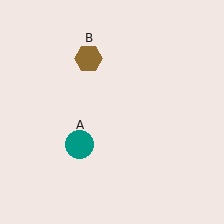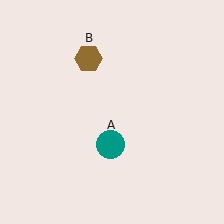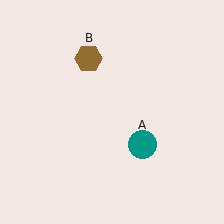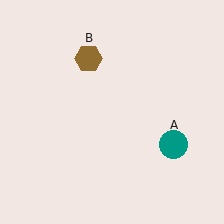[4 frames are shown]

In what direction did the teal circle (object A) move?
The teal circle (object A) moved right.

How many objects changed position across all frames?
1 object changed position: teal circle (object A).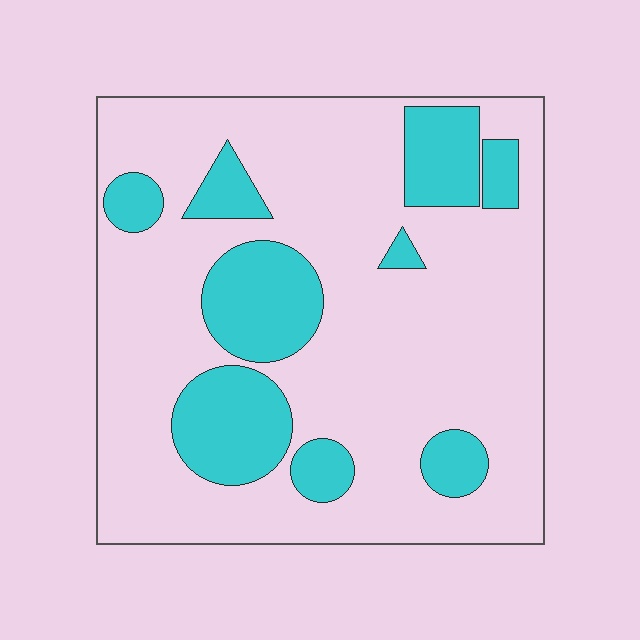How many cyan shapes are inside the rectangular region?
9.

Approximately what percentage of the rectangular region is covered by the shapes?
Approximately 25%.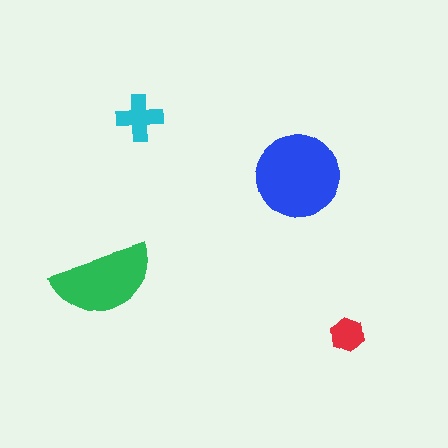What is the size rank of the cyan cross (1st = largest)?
3rd.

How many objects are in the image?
There are 4 objects in the image.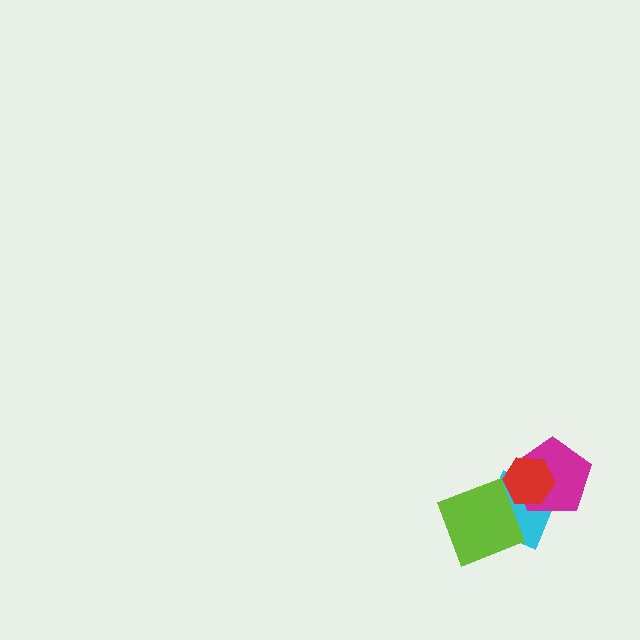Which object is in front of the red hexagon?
The lime diamond is in front of the red hexagon.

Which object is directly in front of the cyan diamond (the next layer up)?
The magenta pentagon is directly in front of the cyan diamond.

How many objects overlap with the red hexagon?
3 objects overlap with the red hexagon.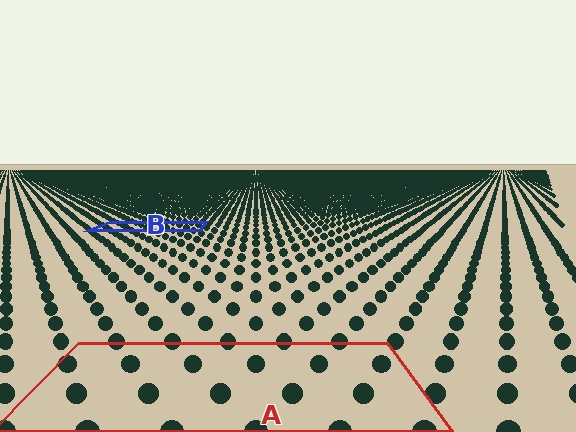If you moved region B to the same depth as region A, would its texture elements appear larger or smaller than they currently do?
They would appear larger. At a closer depth, the same texture elements are projected at a bigger on-screen size.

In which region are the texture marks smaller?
The texture marks are smaller in region B, because it is farther away.